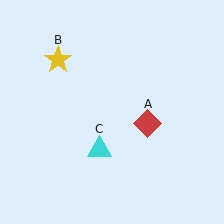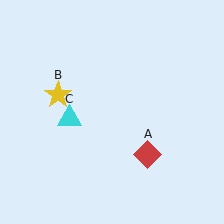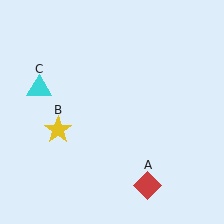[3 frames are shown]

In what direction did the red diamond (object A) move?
The red diamond (object A) moved down.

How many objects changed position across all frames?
3 objects changed position: red diamond (object A), yellow star (object B), cyan triangle (object C).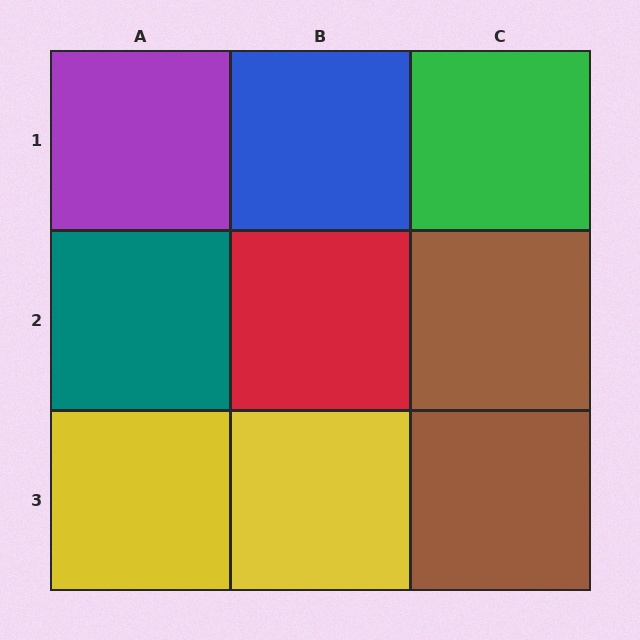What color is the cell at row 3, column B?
Yellow.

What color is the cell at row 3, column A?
Yellow.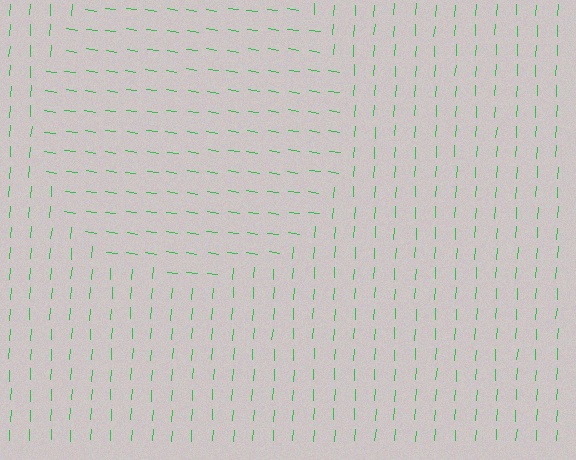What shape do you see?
I see a circle.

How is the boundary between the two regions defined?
The boundary is defined purely by a change in line orientation (approximately 85 degrees difference). All lines are the same color and thickness.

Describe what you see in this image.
The image is filled with small green line segments. A circle region in the image has lines oriented differently from the surrounding lines, creating a visible texture boundary.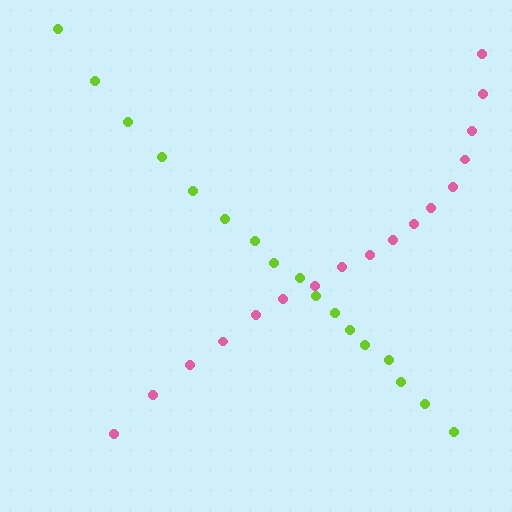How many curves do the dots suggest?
There are 2 distinct paths.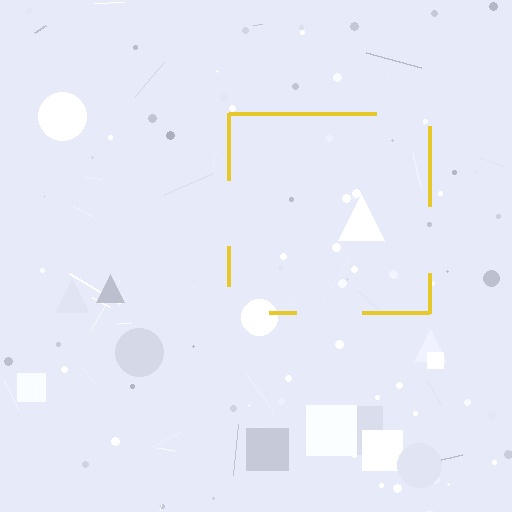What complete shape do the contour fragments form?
The contour fragments form a square.